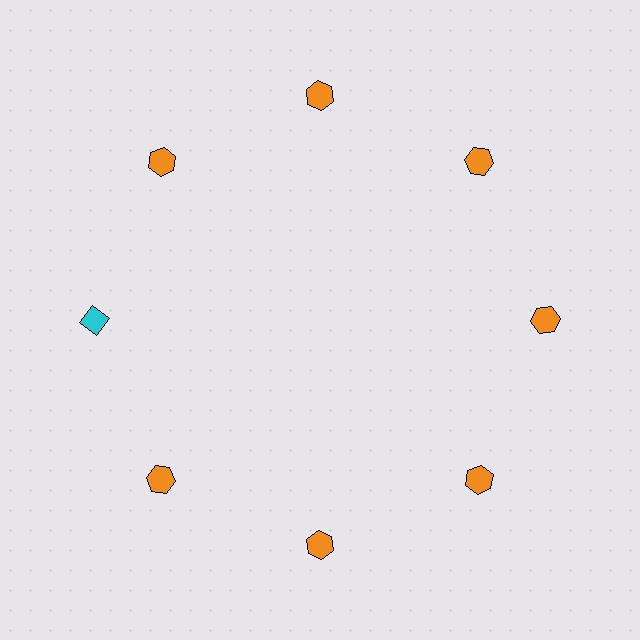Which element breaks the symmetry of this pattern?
The cyan diamond at roughly the 9 o'clock position breaks the symmetry. All other shapes are orange hexagons.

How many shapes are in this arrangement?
There are 8 shapes arranged in a ring pattern.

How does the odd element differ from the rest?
It differs in both color (cyan instead of orange) and shape (diamond instead of hexagon).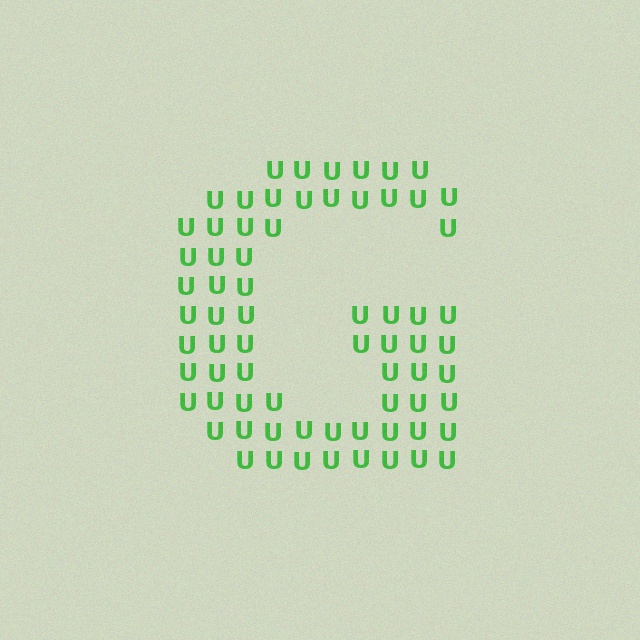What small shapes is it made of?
It is made of small letter U's.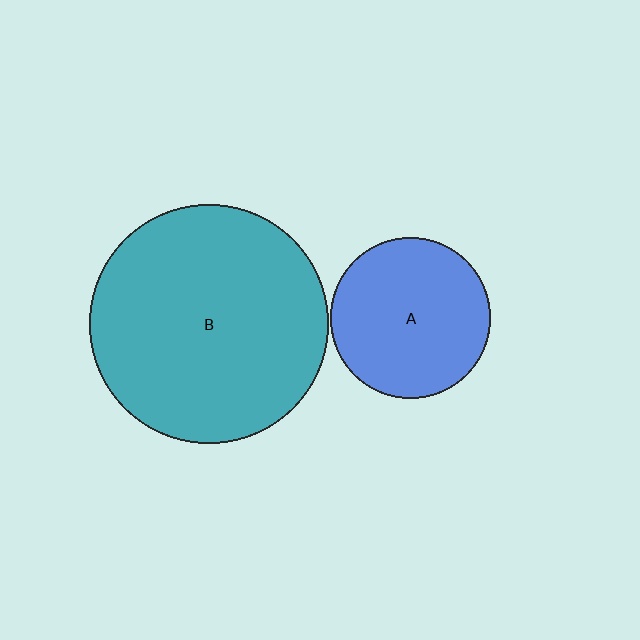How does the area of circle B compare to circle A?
Approximately 2.2 times.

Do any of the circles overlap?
No, none of the circles overlap.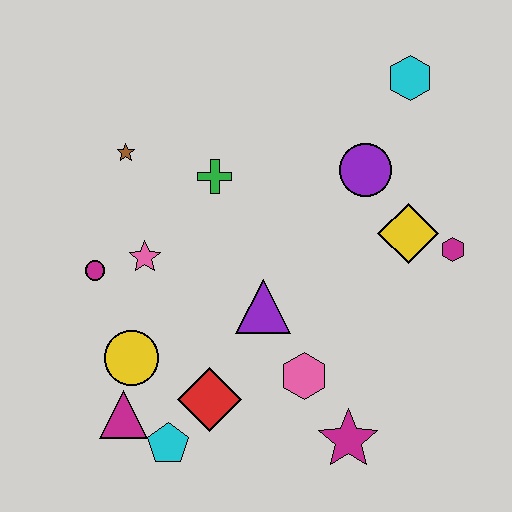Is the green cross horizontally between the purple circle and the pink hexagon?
No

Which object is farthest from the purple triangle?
The cyan hexagon is farthest from the purple triangle.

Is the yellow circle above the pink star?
No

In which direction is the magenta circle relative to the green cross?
The magenta circle is to the left of the green cross.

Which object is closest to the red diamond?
The cyan pentagon is closest to the red diamond.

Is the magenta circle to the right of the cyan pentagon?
No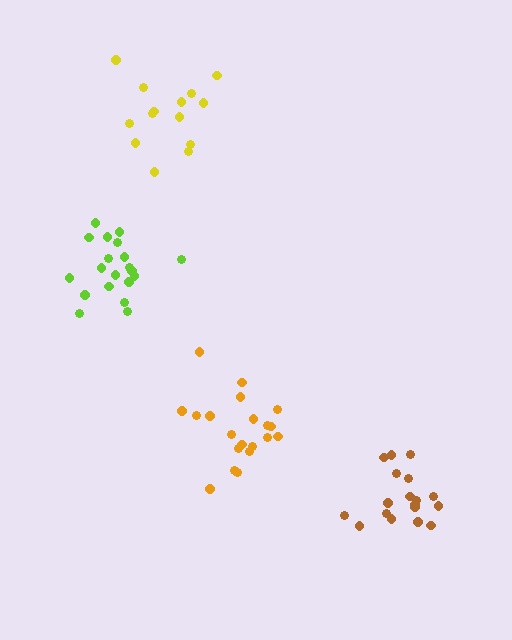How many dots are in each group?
Group 1: 20 dots, Group 2: 20 dots, Group 3: 14 dots, Group 4: 18 dots (72 total).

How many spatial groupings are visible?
There are 4 spatial groupings.